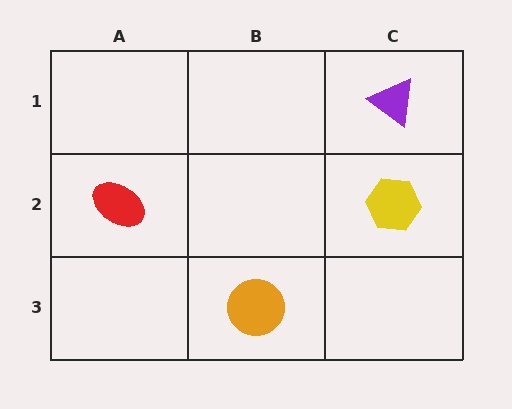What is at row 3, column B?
An orange circle.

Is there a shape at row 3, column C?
No, that cell is empty.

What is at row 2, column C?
A yellow hexagon.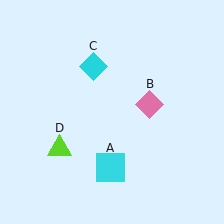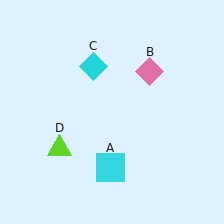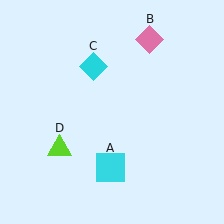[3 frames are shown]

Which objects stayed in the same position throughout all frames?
Cyan square (object A) and cyan diamond (object C) and lime triangle (object D) remained stationary.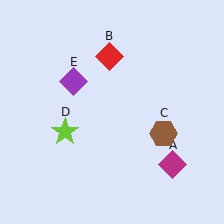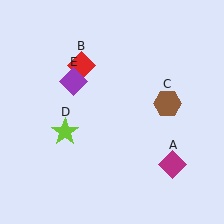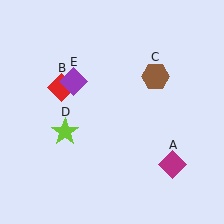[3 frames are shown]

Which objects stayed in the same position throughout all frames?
Magenta diamond (object A) and lime star (object D) and purple diamond (object E) remained stationary.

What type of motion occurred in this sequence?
The red diamond (object B), brown hexagon (object C) rotated counterclockwise around the center of the scene.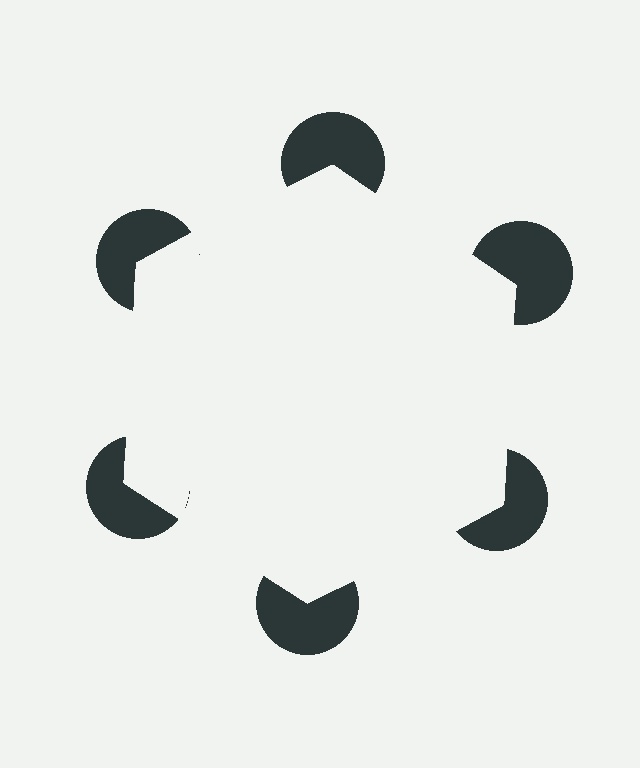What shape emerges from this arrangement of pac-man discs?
An illusory hexagon — its edges are inferred from the aligned wedge cuts in the pac-man discs, not physically drawn.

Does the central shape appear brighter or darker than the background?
It typically appears slightly brighter than the background, even though no actual brightness change is drawn.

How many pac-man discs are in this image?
There are 6 — one at each vertex of the illusory hexagon.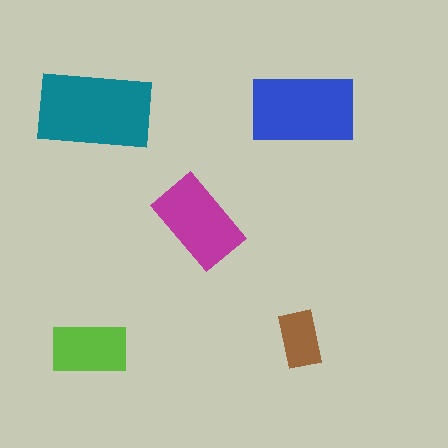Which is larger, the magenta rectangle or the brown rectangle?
The magenta one.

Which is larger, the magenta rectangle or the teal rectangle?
The teal one.